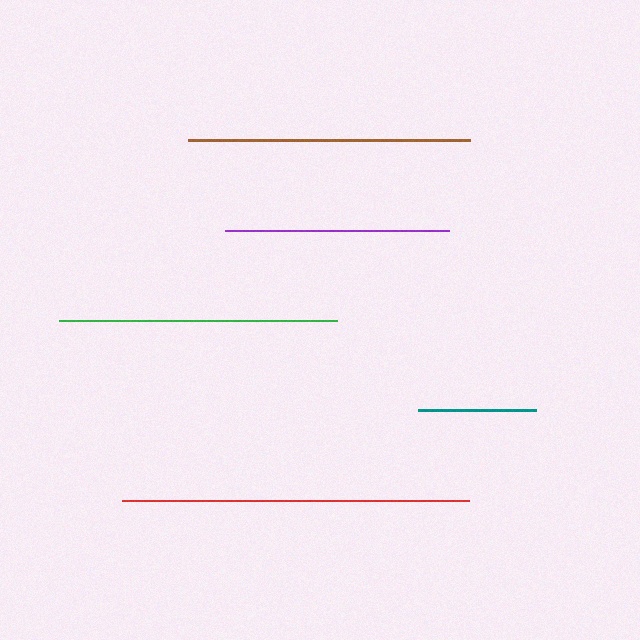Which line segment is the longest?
The red line is the longest at approximately 347 pixels.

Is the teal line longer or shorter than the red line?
The red line is longer than the teal line.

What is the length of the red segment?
The red segment is approximately 347 pixels long.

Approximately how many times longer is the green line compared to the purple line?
The green line is approximately 1.2 times the length of the purple line.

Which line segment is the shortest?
The teal line is the shortest at approximately 119 pixels.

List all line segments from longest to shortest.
From longest to shortest: red, brown, green, purple, teal.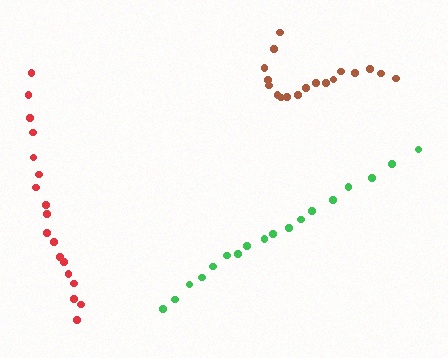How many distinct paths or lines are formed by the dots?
There are 3 distinct paths.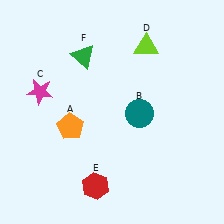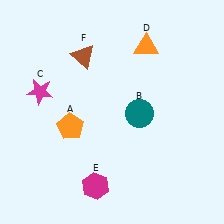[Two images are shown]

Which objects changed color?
D changed from lime to orange. E changed from red to magenta. F changed from green to brown.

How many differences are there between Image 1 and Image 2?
There are 3 differences between the two images.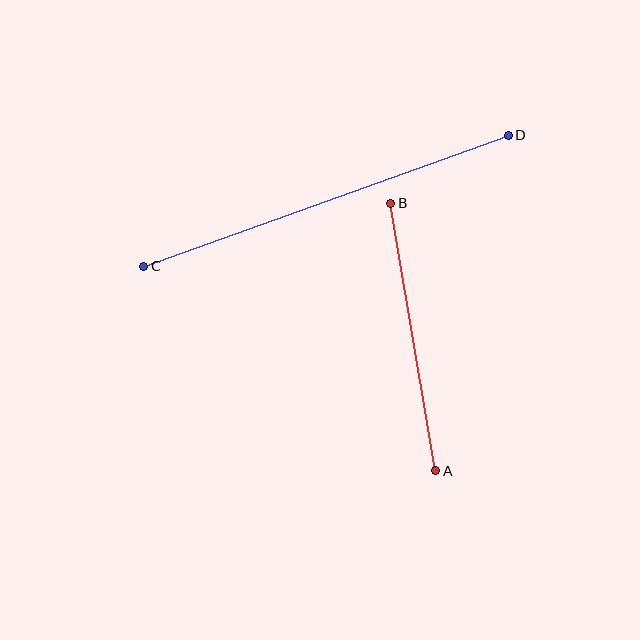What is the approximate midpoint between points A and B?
The midpoint is at approximately (413, 337) pixels.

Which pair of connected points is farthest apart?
Points C and D are farthest apart.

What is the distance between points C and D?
The distance is approximately 388 pixels.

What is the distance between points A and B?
The distance is approximately 271 pixels.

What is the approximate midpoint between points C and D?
The midpoint is at approximately (326, 201) pixels.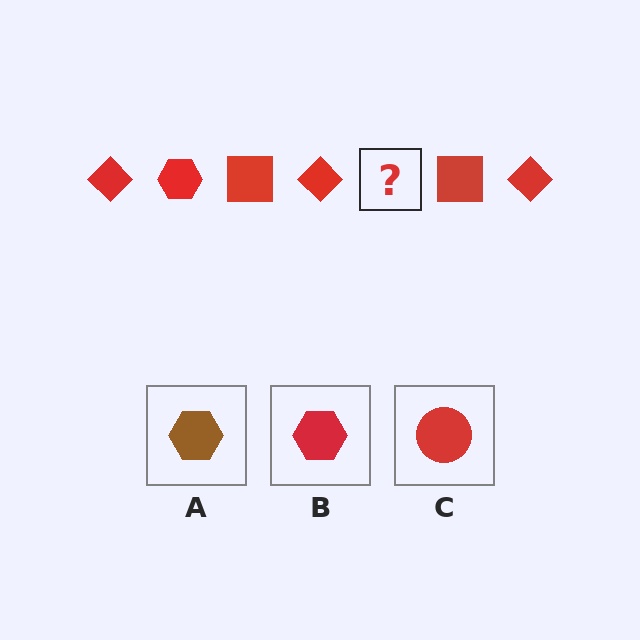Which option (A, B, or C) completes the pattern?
B.